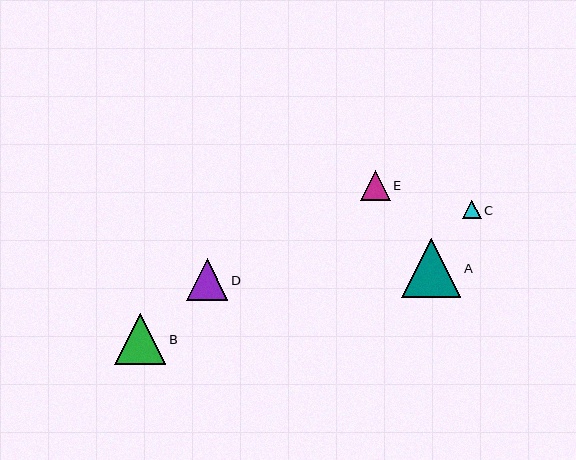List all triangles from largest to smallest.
From largest to smallest: A, B, D, E, C.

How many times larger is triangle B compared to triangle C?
Triangle B is approximately 2.8 times the size of triangle C.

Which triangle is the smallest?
Triangle C is the smallest with a size of approximately 18 pixels.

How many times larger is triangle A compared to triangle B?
Triangle A is approximately 1.2 times the size of triangle B.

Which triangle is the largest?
Triangle A is the largest with a size of approximately 59 pixels.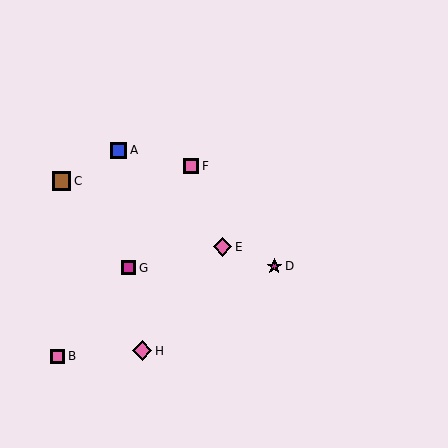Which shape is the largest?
The pink diamond (labeled H) is the largest.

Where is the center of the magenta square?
The center of the magenta square is at (129, 268).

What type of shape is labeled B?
Shape B is a pink square.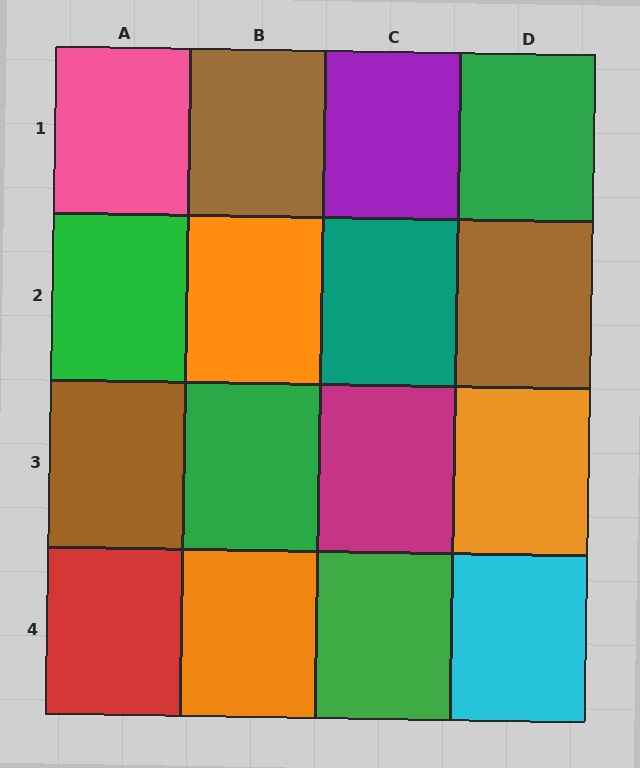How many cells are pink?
1 cell is pink.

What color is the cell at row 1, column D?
Green.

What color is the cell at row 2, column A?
Green.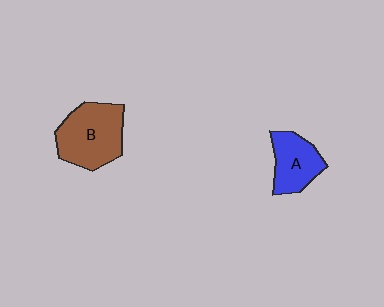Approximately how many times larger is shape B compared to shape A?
Approximately 1.5 times.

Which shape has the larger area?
Shape B (brown).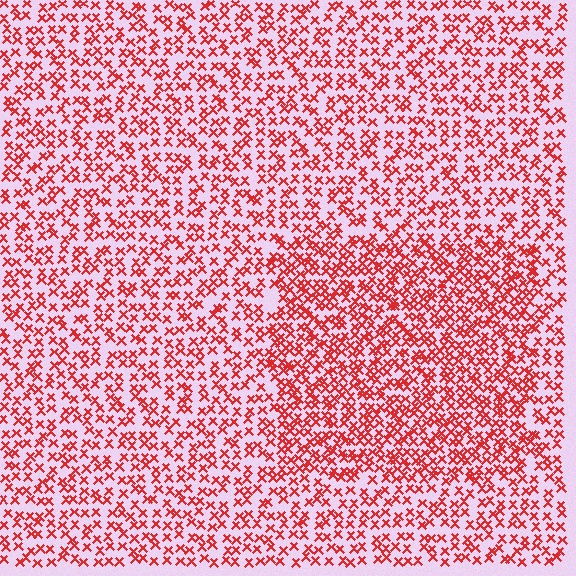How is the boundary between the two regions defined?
The boundary is defined by a change in element density (approximately 1.7x ratio). All elements are the same color, size, and shape.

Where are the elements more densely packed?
The elements are more densely packed inside the rectangle boundary.